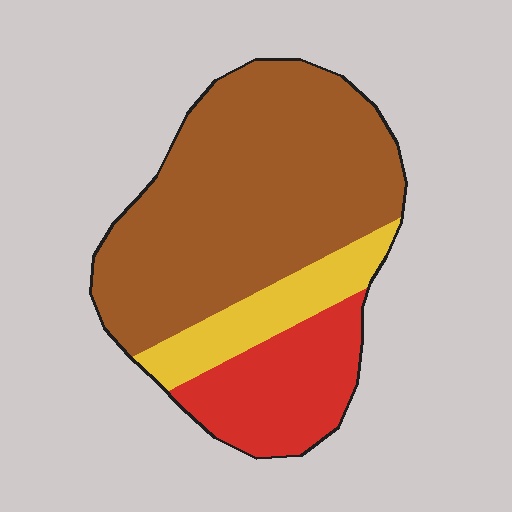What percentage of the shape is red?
Red takes up less than a quarter of the shape.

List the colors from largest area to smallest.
From largest to smallest: brown, red, yellow.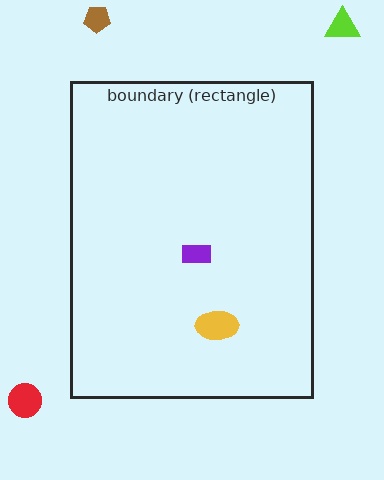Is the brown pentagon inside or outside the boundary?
Outside.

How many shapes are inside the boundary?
2 inside, 3 outside.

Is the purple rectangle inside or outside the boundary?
Inside.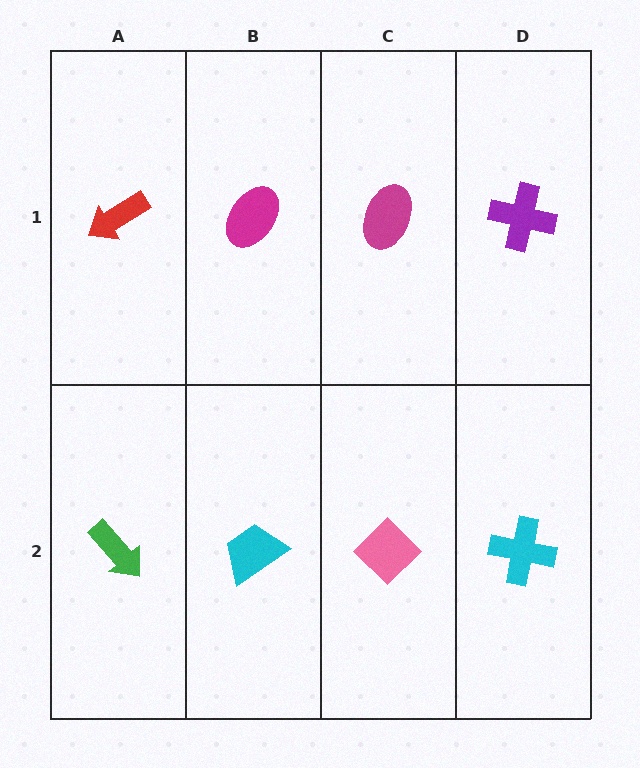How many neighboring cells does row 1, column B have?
3.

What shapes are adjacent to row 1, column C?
A pink diamond (row 2, column C), a magenta ellipse (row 1, column B), a purple cross (row 1, column D).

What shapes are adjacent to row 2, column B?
A magenta ellipse (row 1, column B), a green arrow (row 2, column A), a pink diamond (row 2, column C).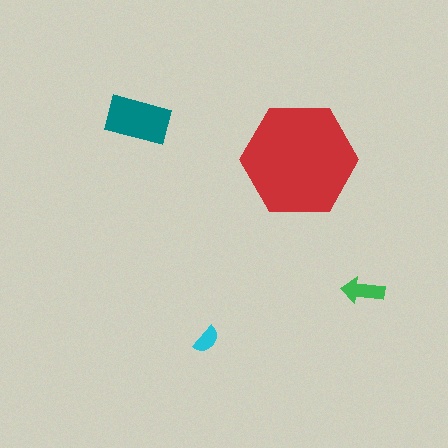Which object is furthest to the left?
The teal rectangle is leftmost.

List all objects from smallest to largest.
The cyan semicircle, the green arrow, the teal rectangle, the red hexagon.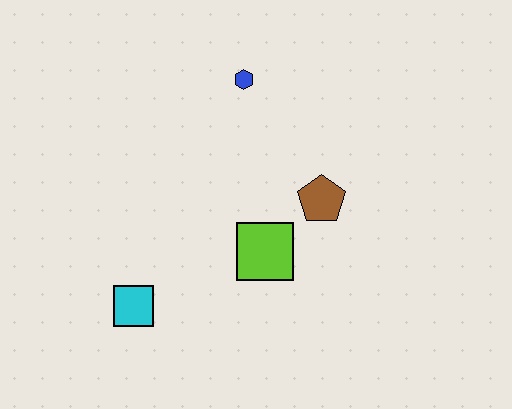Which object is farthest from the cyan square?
The blue hexagon is farthest from the cyan square.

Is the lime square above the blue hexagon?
No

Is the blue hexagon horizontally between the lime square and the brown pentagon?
No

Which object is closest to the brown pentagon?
The lime square is closest to the brown pentagon.